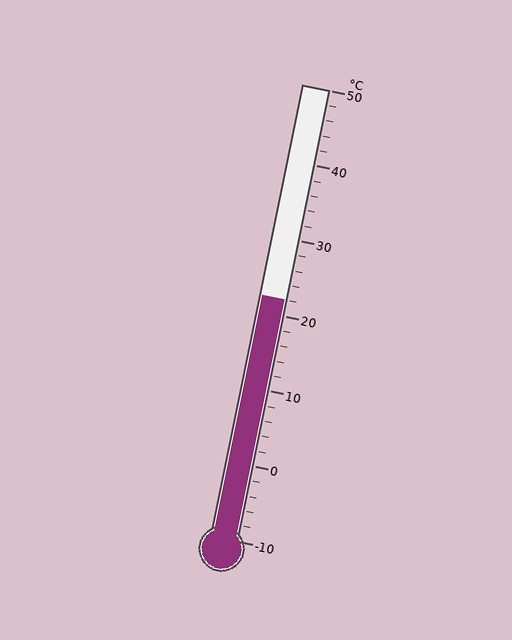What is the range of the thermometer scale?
The thermometer scale ranges from -10°C to 50°C.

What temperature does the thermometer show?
The thermometer shows approximately 22°C.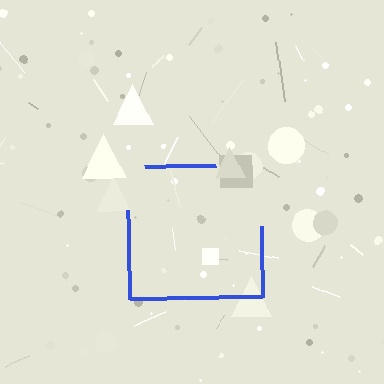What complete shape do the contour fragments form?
The contour fragments form a square.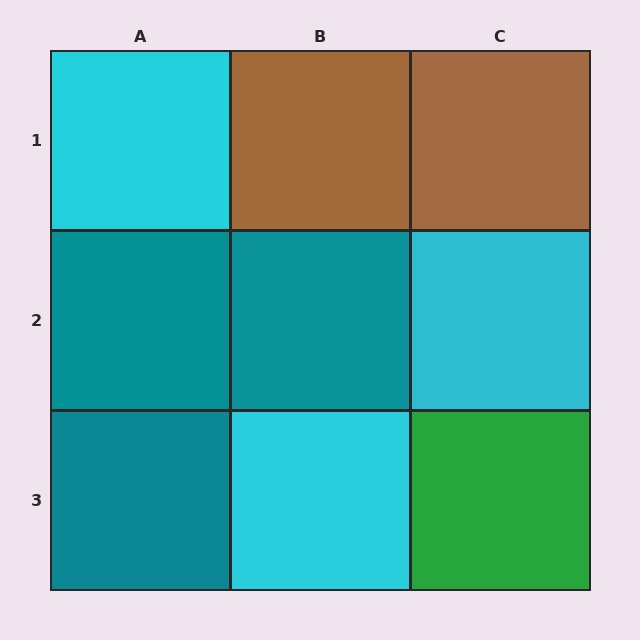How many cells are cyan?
3 cells are cyan.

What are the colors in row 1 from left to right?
Cyan, brown, brown.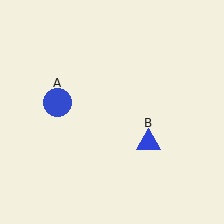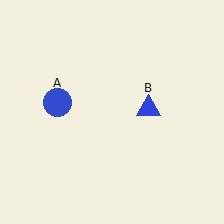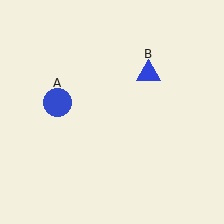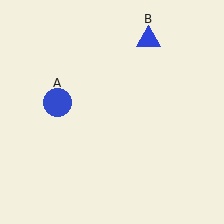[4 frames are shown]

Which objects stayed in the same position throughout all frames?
Blue circle (object A) remained stationary.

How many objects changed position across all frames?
1 object changed position: blue triangle (object B).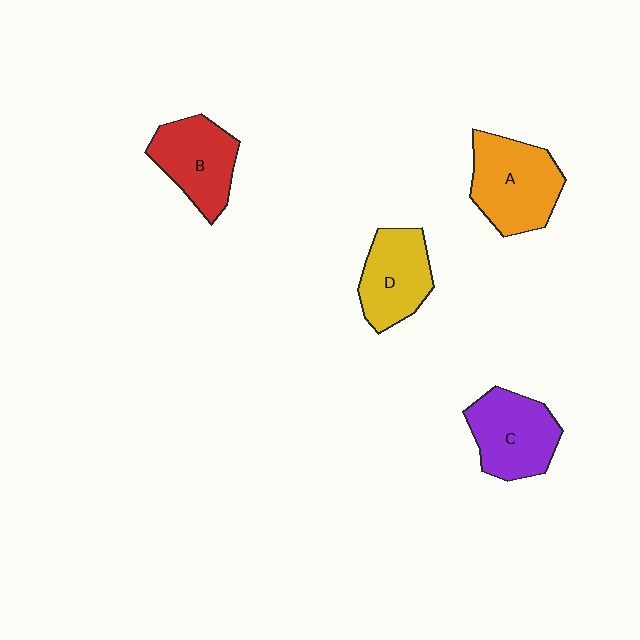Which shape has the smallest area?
Shape D (yellow).